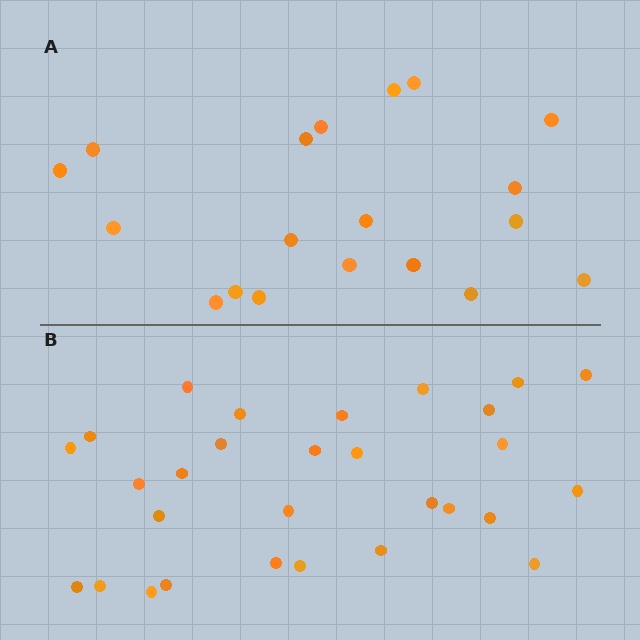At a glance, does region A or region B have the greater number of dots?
Region B (the bottom region) has more dots.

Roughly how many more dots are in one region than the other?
Region B has roughly 10 or so more dots than region A.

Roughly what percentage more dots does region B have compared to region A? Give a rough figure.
About 55% more.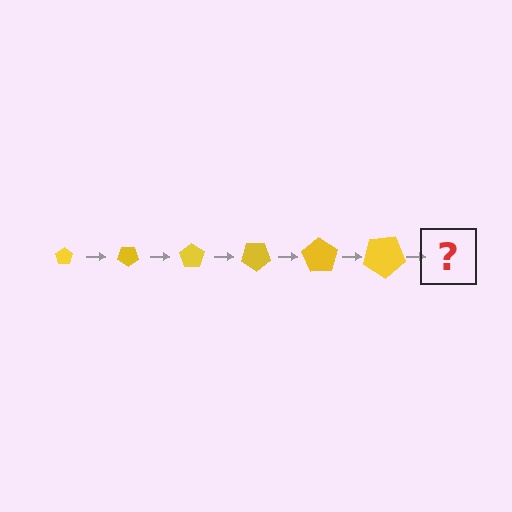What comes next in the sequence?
The next element should be a pentagon, larger than the previous one and rotated 210 degrees from the start.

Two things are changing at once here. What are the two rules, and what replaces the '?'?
The two rules are that the pentagon grows larger each step and it rotates 35 degrees each step. The '?' should be a pentagon, larger than the previous one and rotated 210 degrees from the start.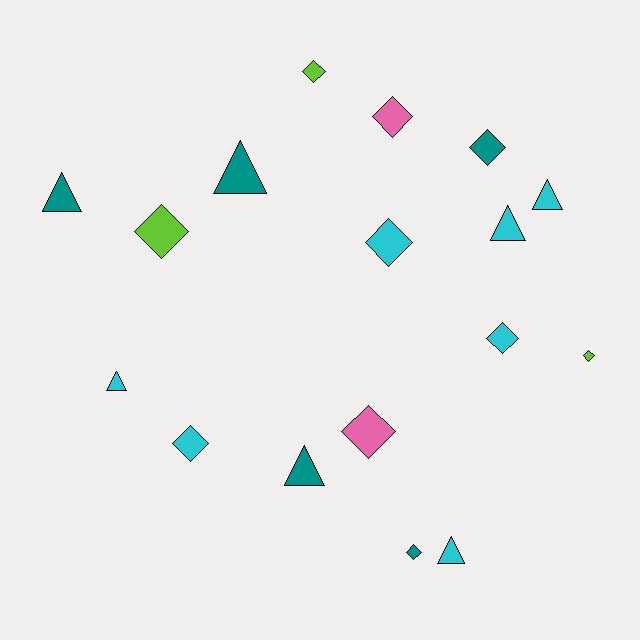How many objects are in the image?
There are 17 objects.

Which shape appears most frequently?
Diamond, with 10 objects.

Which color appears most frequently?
Cyan, with 7 objects.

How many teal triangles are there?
There are 3 teal triangles.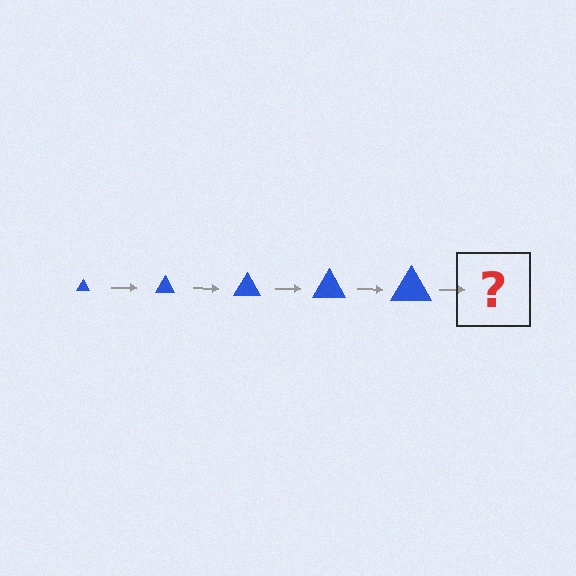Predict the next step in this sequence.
The next step is a blue triangle, larger than the previous one.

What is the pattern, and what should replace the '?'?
The pattern is that the triangle gets progressively larger each step. The '?' should be a blue triangle, larger than the previous one.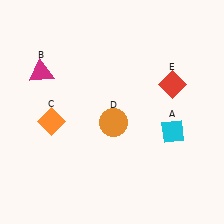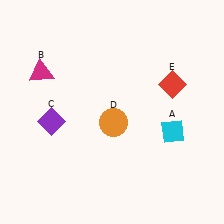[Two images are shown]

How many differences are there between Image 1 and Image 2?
There is 1 difference between the two images.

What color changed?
The diamond (C) changed from orange in Image 1 to purple in Image 2.